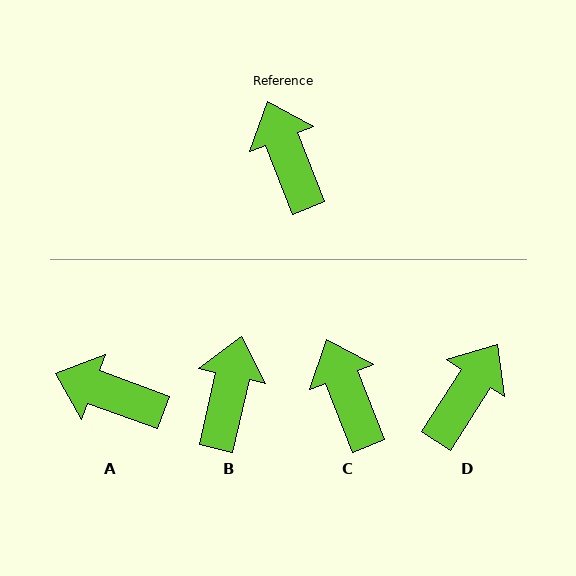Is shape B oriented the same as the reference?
No, it is off by about 34 degrees.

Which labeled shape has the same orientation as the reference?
C.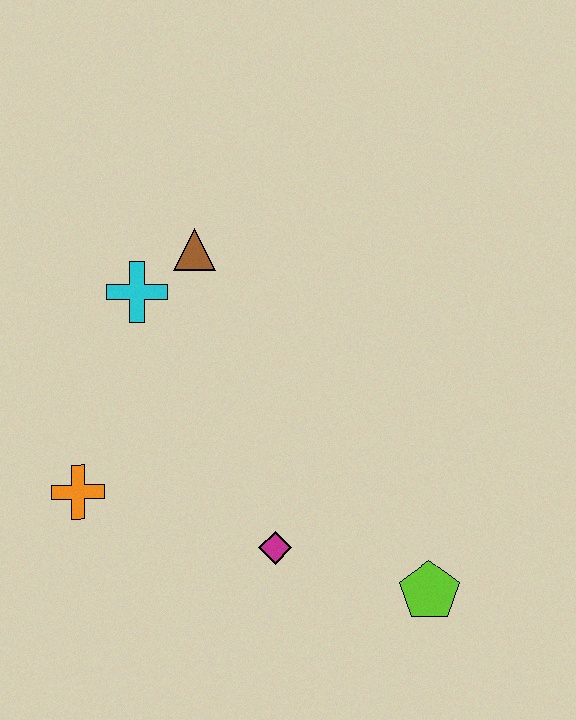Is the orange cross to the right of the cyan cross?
No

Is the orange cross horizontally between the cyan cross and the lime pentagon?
No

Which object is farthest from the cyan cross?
The lime pentagon is farthest from the cyan cross.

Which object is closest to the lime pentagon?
The magenta diamond is closest to the lime pentagon.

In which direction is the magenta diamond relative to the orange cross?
The magenta diamond is to the right of the orange cross.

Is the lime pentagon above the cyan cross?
No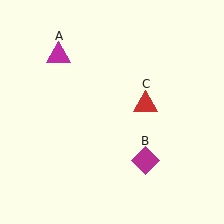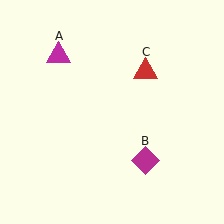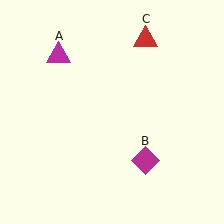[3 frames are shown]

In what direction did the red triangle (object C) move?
The red triangle (object C) moved up.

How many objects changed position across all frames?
1 object changed position: red triangle (object C).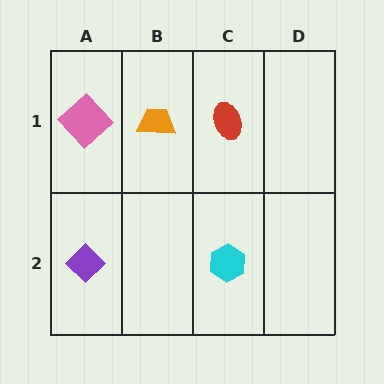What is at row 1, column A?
A pink diamond.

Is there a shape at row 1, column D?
No, that cell is empty.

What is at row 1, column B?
An orange trapezoid.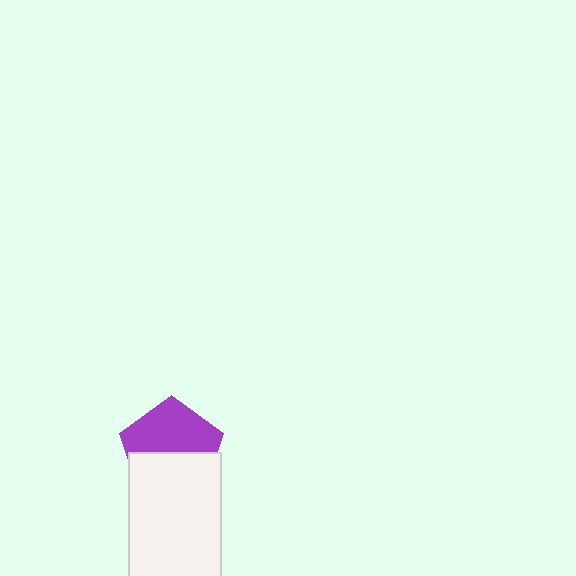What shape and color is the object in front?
The object in front is a white rectangle.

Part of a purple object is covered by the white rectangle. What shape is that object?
It is a pentagon.